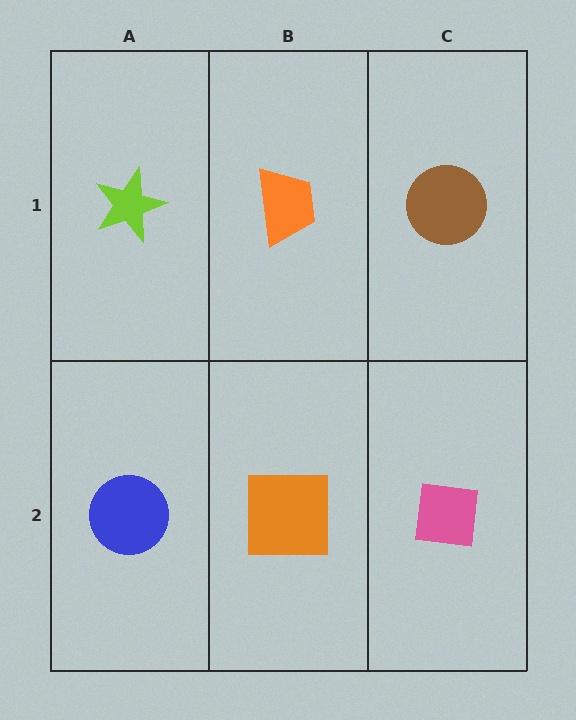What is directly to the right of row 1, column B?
A brown circle.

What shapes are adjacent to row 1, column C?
A pink square (row 2, column C), an orange trapezoid (row 1, column B).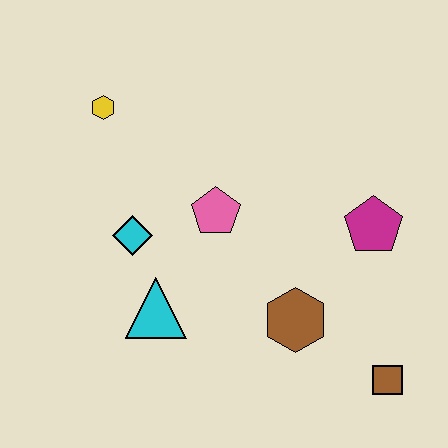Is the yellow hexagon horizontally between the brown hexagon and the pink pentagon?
No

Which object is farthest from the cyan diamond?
The brown square is farthest from the cyan diamond.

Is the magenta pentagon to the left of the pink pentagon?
No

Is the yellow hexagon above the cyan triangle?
Yes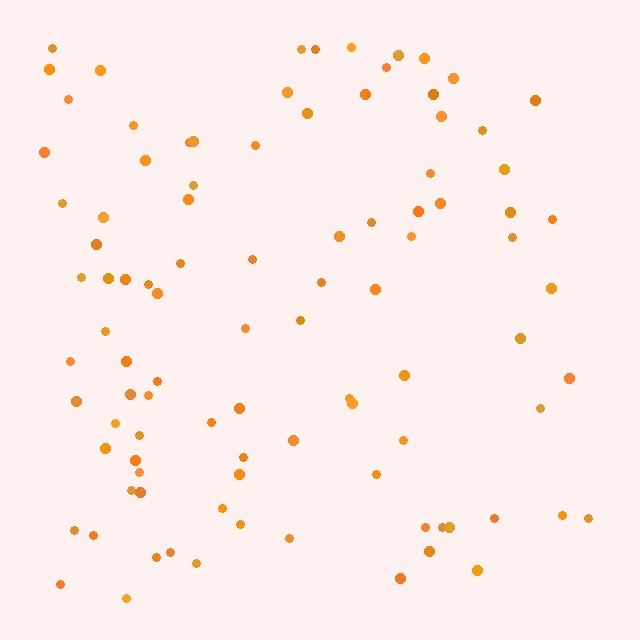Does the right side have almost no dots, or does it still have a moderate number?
Still a moderate number, just noticeably fewer than the left.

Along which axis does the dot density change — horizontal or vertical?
Horizontal.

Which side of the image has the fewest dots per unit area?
The right.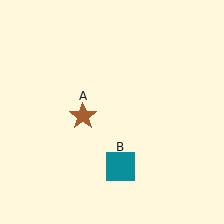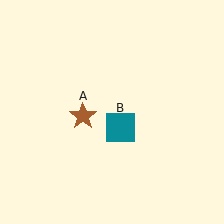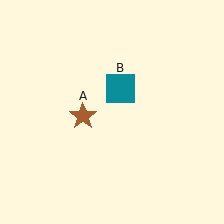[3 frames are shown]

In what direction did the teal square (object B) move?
The teal square (object B) moved up.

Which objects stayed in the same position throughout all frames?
Brown star (object A) remained stationary.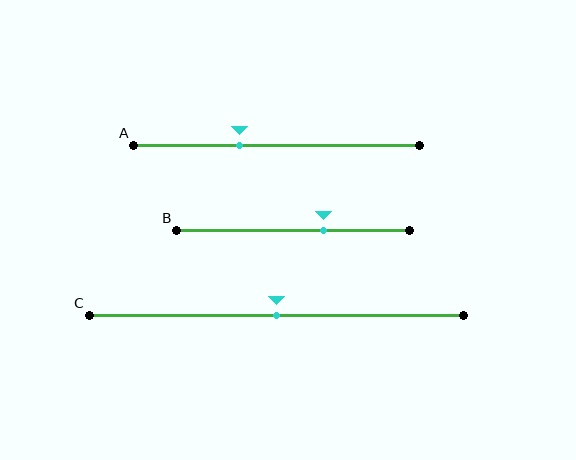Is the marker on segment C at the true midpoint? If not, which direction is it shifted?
Yes, the marker on segment C is at the true midpoint.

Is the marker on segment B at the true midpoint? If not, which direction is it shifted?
No, the marker on segment B is shifted to the right by about 13% of the segment length.